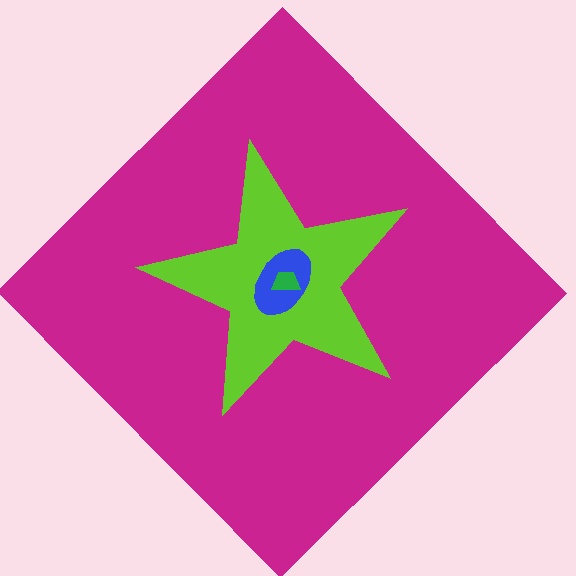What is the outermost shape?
The magenta diamond.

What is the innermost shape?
The green trapezoid.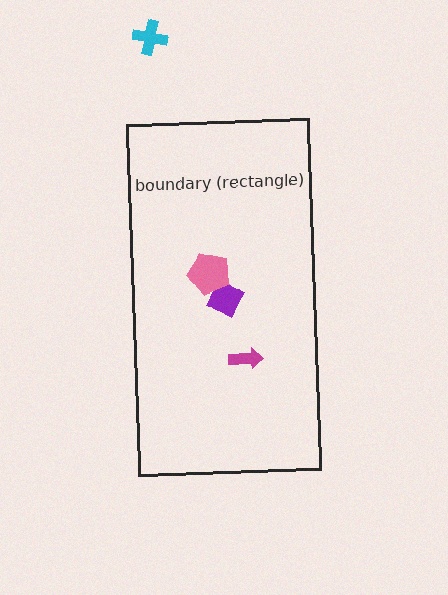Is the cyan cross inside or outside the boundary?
Outside.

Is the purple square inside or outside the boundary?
Inside.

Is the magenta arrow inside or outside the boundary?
Inside.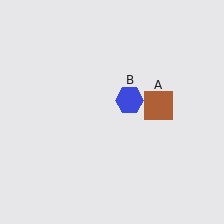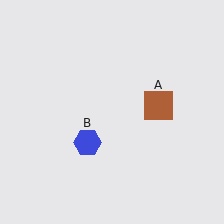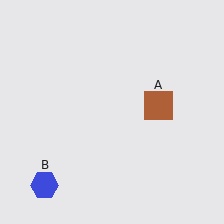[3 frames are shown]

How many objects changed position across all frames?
1 object changed position: blue hexagon (object B).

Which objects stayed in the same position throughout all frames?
Brown square (object A) remained stationary.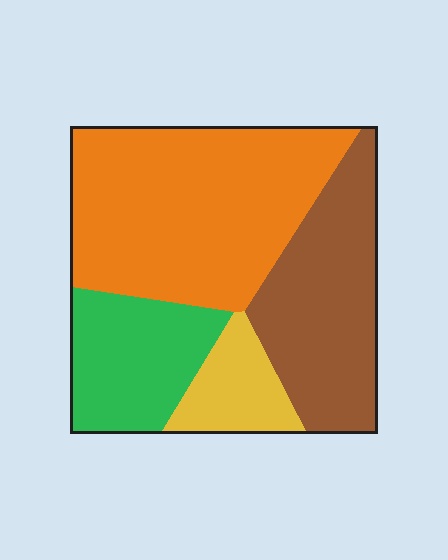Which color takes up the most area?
Orange, at roughly 45%.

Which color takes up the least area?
Yellow, at roughly 10%.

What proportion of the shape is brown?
Brown covers about 30% of the shape.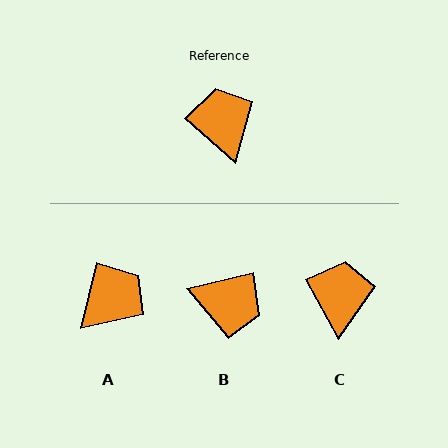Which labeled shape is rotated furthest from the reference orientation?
B, about 125 degrees away.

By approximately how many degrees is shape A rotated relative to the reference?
Approximately 63 degrees clockwise.